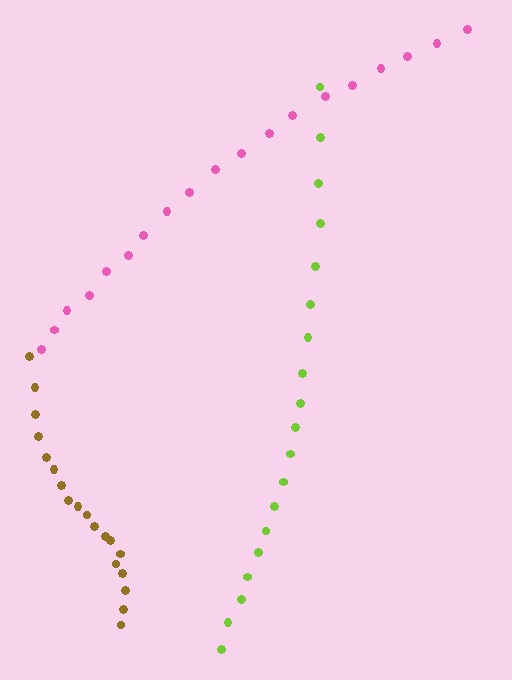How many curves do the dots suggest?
There are 3 distinct paths.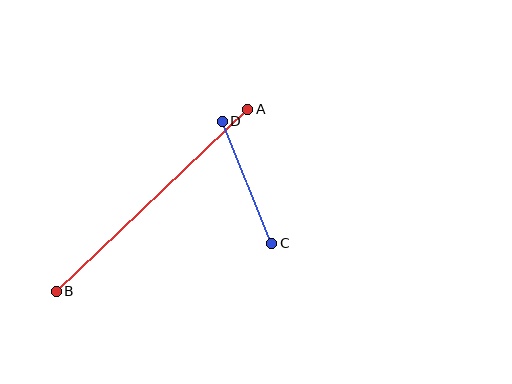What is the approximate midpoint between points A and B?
The midpoint is at approximately (152, 200) pixels.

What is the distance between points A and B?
The distance is approximately 264 pixels.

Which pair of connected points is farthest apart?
Points A and B are farthest apart.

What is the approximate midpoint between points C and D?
The midpoint is at approximately (247, 182) pixels.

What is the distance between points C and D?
The distance is approximately 132 pixels.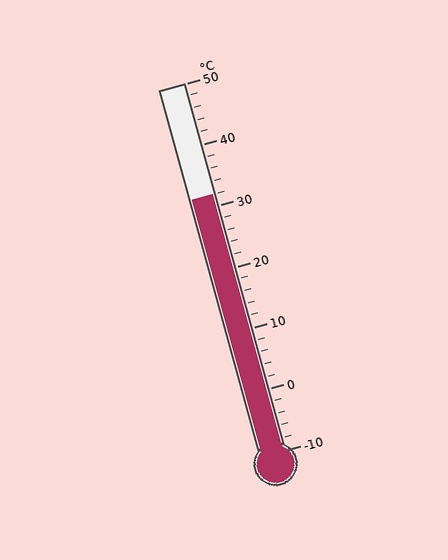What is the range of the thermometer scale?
The thermometer scale ranges from -10°C to 50°C.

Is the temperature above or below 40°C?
The temperature is below 40°C.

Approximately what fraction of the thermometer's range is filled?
The thermometer is filled to approximately 70% of its range.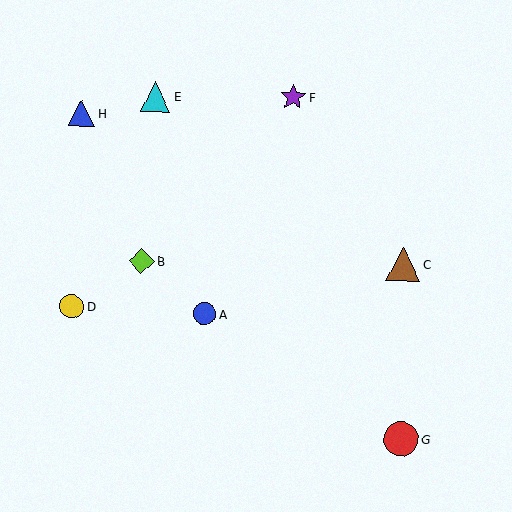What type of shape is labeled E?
Shape E is a cyan triangle.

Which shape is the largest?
The red circle (labeled G) is the largest.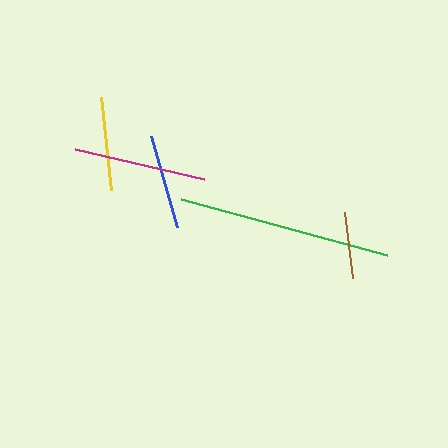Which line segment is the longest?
The green line is the longest at approximately 213 pixels.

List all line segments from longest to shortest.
From longest to shortest: green, magenta, blue, yellow, brown.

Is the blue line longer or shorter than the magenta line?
The magenta line is longer than the blue line.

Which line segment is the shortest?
The brown line is the shortest at approximately 66 pixels.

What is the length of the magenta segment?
The magenta segment is approximately 133 pixels long.